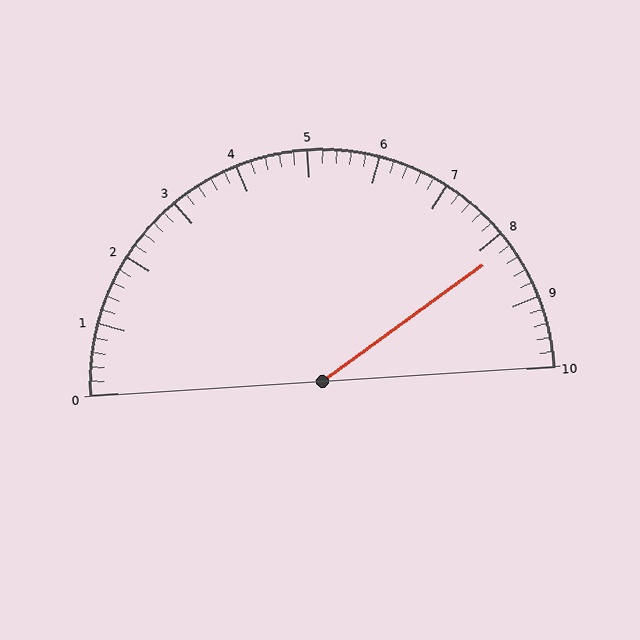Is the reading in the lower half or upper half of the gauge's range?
The reading is in the upper half of the range (0 to 10).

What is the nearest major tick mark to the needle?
The nearest major tick mark is 8.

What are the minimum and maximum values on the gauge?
The gauge ranges from 0 to 10.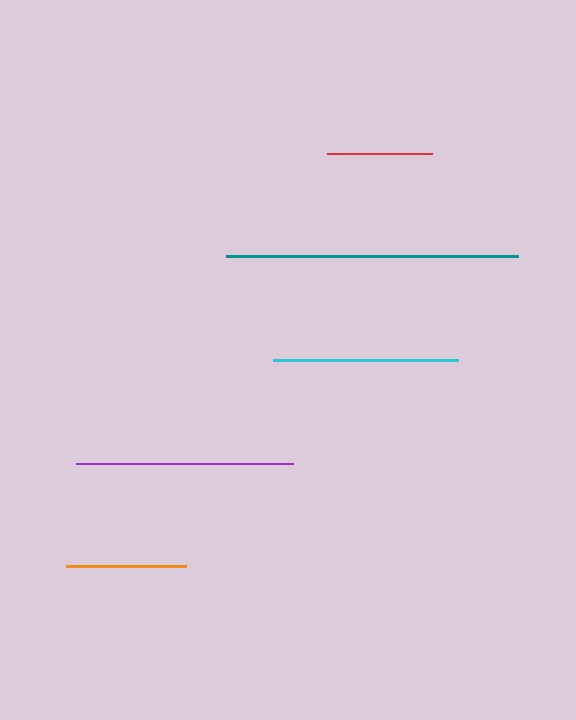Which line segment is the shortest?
The red line is the shortest at approximately 105 pixels.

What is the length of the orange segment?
The orange segment is approximately 120 pixels long.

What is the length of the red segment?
The red segment is approximately 105 pixels long.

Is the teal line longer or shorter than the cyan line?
The teal line is longer than the cyan line.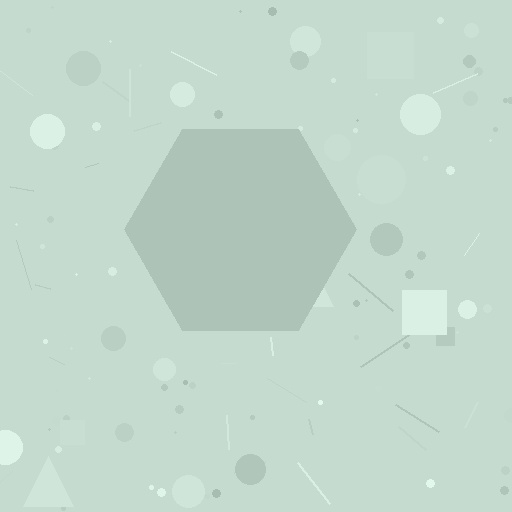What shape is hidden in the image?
A hexagon is hidden in the image.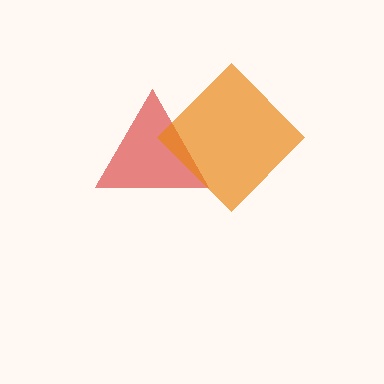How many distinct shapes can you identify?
There are 2 distinct shapes: a red triangle, an orange diamond.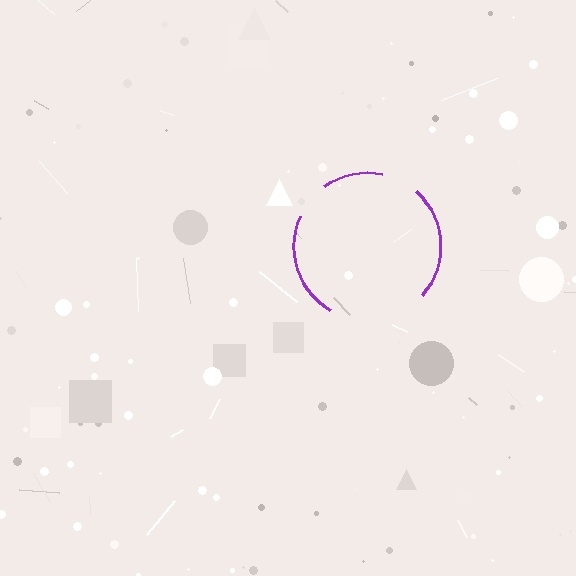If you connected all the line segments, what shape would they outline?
They would outline a circle.